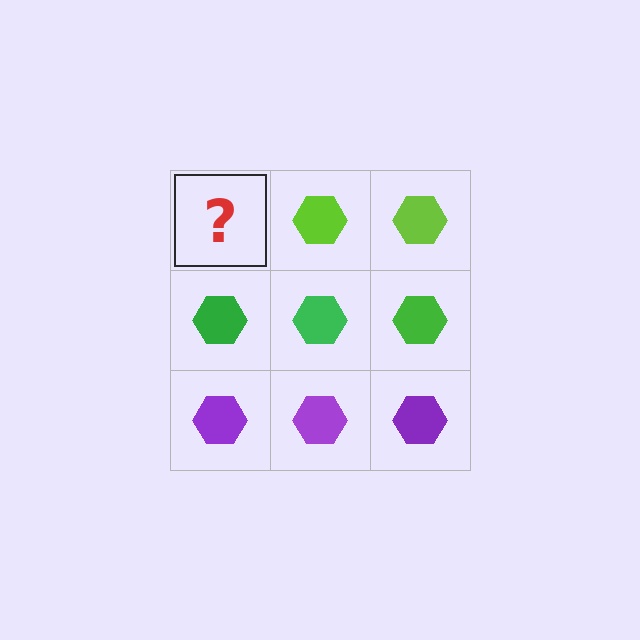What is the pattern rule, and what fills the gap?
The rule is that each row has a consistent color. The gap should be filled with a lime hexagon.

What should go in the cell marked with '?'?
The missing cell should contain a lime hexagon.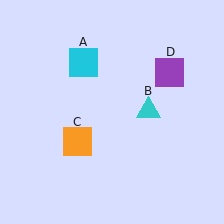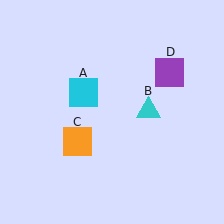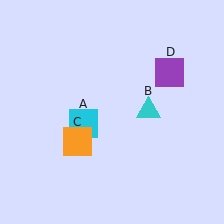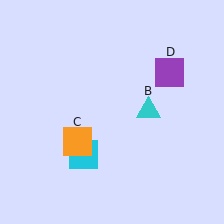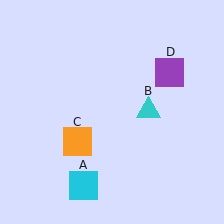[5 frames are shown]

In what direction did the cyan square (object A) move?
The cyan square (object A) moved down.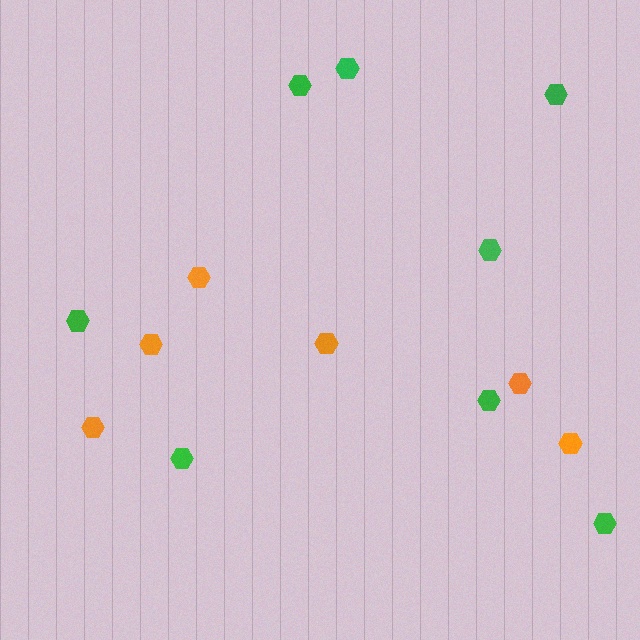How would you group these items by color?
There are 2 groups: one group of green hexagons (8) and one group of orange hexagons (6).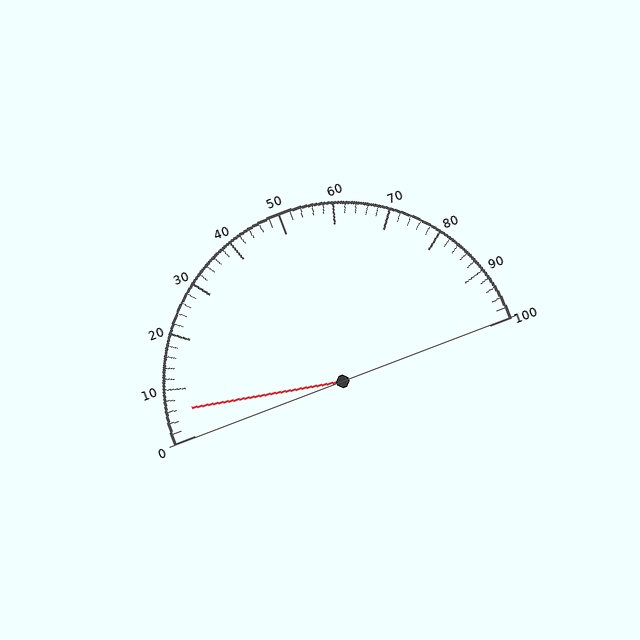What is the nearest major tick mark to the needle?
The nearest major tick mark is 10.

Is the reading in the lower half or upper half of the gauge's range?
The reading is in the lower half of the range (0 to 100).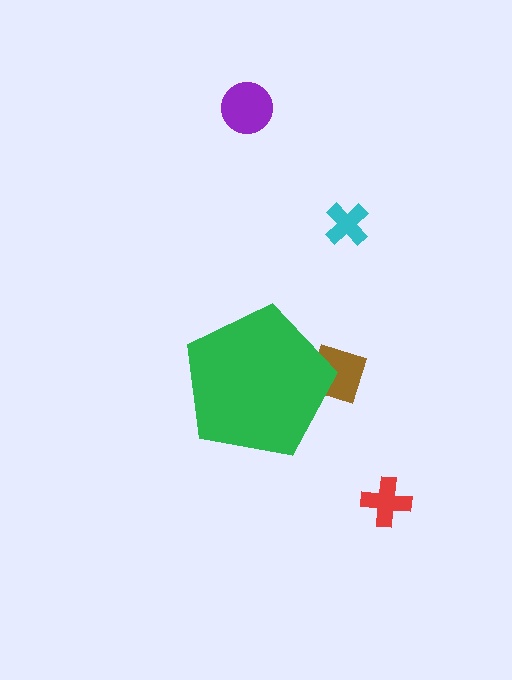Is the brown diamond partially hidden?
Yes, the brown diamond is partially hidden behind the green pentagon.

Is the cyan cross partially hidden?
No, the cyan cross is fully visible.